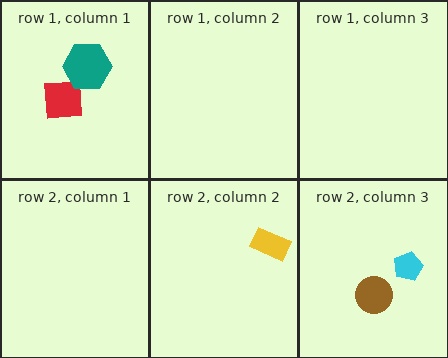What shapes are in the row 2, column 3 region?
The brown circle, the cyan pentagon.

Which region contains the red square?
The row 1, column 1 region.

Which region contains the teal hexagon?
The row 1, column 1 region.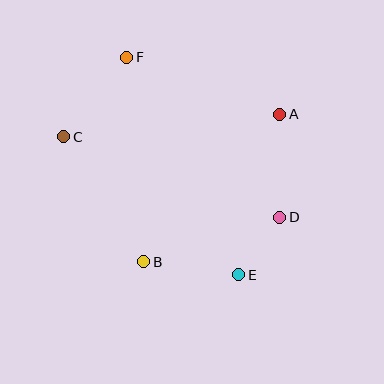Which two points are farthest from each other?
Points E and F are farthest from each other.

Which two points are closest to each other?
Points D and E are closest to each other.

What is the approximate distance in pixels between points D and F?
The distance between D and F is approximately 221 pixels.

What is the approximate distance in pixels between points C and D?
The distance between C and D is approximately 231 pixels.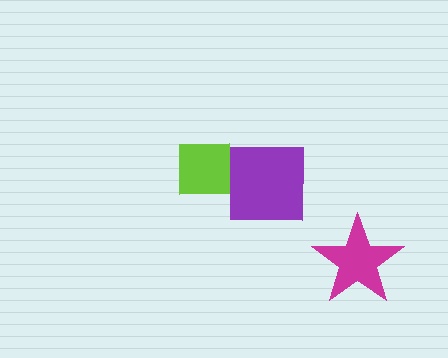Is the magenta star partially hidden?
No, no other shape covers it.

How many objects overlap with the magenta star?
0 objects overlap with the magenta star.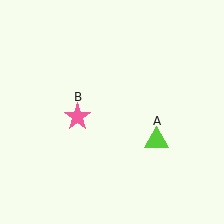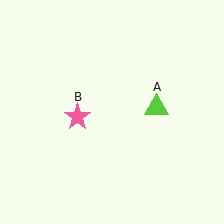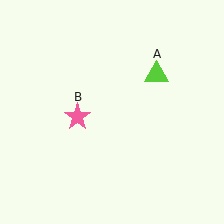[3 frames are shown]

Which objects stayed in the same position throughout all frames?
Pink star (object B) remained stationary.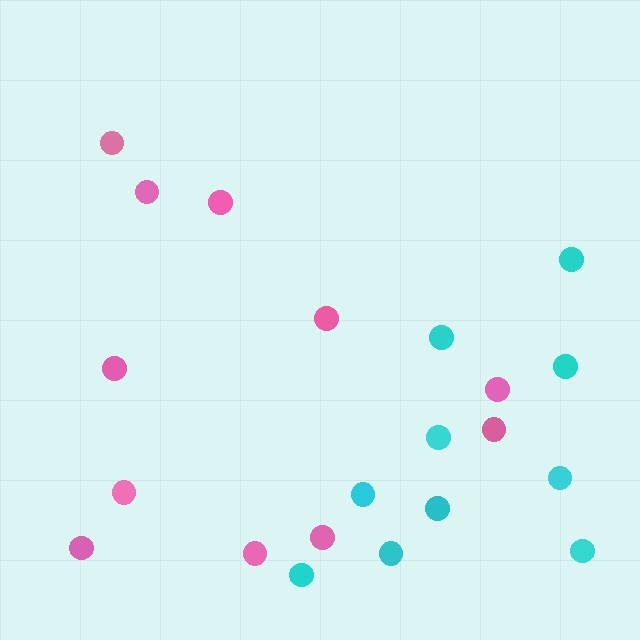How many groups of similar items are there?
There are 2 groups: one group of pink circles (11) and one group of cyan circles (10).